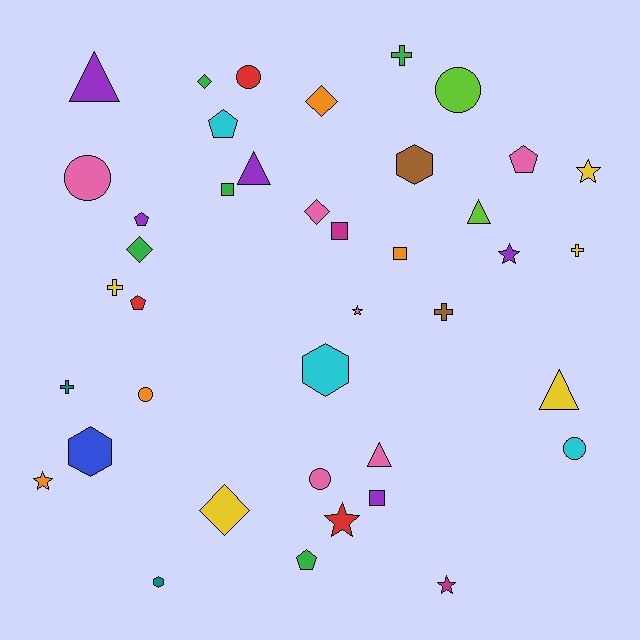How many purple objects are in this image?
There are 5 purple objects.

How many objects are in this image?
There are 40 objects.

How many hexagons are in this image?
There are 4 hexagons.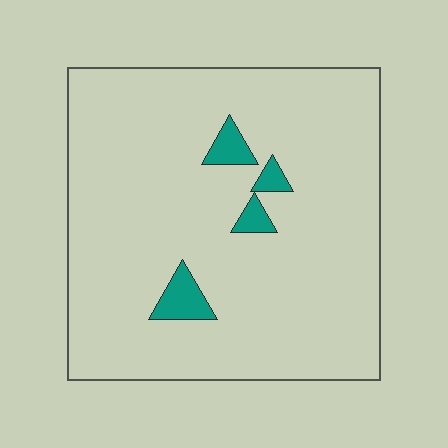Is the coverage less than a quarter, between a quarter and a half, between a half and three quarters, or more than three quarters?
Less than a quarter.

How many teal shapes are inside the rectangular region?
4.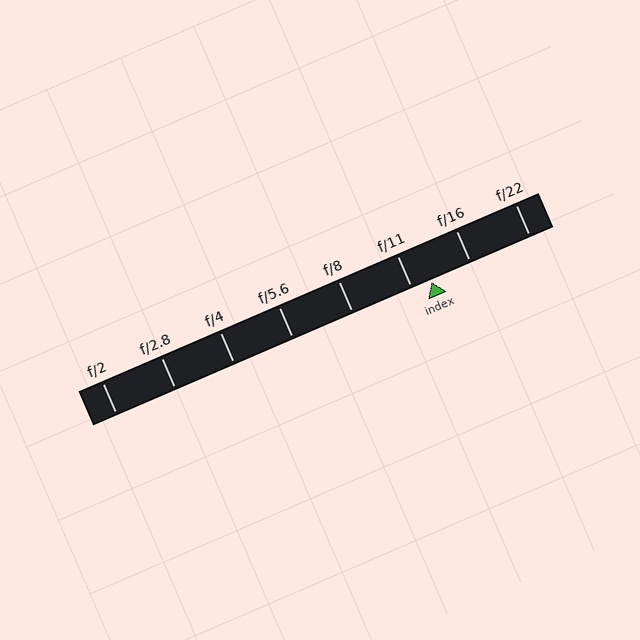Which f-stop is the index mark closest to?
The index mark is closest to f/11.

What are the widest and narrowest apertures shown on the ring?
The widest aperture shown is f/2 and the narrowest is f/22.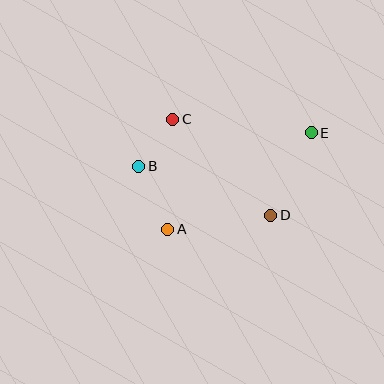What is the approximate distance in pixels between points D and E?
The distance between D and E is approximately 92 pixels.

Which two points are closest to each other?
Points B and C are closest to each other.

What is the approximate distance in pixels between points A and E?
The distance between A and E is approximately 174 pixels.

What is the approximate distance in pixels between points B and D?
The distance between B and D is approximately 141 pixels.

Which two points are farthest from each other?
Points B and E are farthest from each other.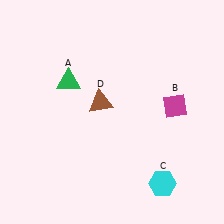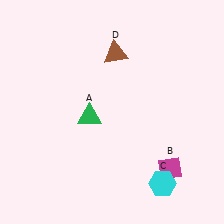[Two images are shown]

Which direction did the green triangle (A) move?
The green triangle (A) moved down.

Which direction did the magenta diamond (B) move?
The magenta diamond (B) moved down.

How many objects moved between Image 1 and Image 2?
3 objects moved between the two images.